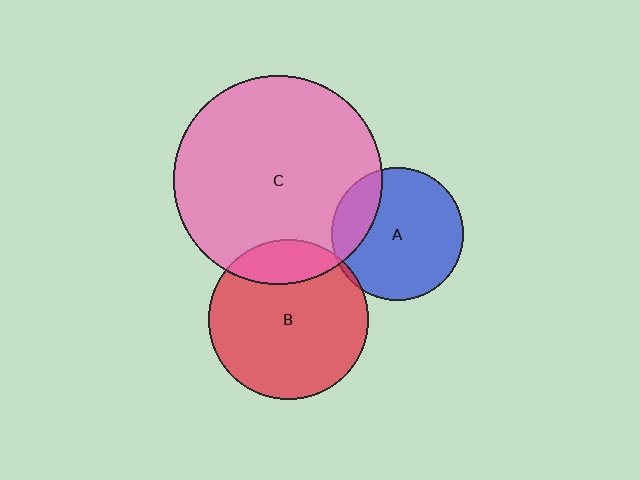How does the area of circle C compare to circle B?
Approximately 1.7 times.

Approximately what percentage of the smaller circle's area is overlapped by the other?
Approximately 20%.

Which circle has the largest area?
Circle C (pink).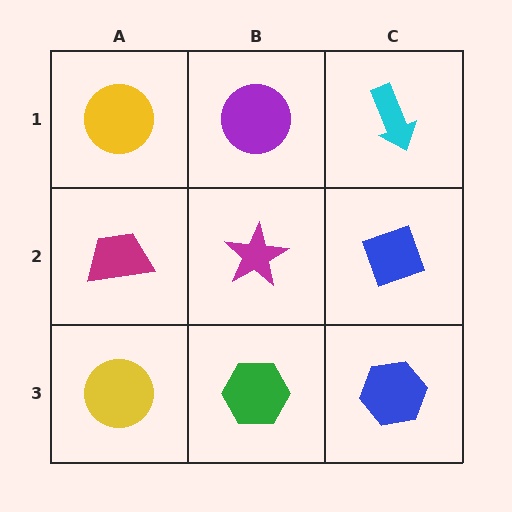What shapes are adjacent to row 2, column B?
A purple circle (row 1, column B), a green hexagon (row 3, column B), a magenta trapezoid (row 2, column A), a blue diamond (row 2, column C).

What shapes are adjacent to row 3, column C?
A blue diamond (row 2, column C), a green hexagon (row 3, column B).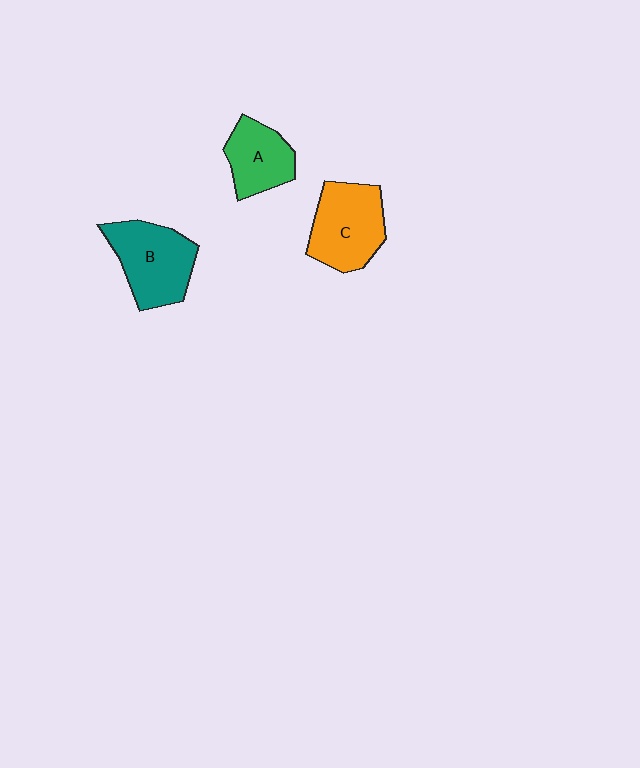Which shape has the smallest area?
Shape A (green).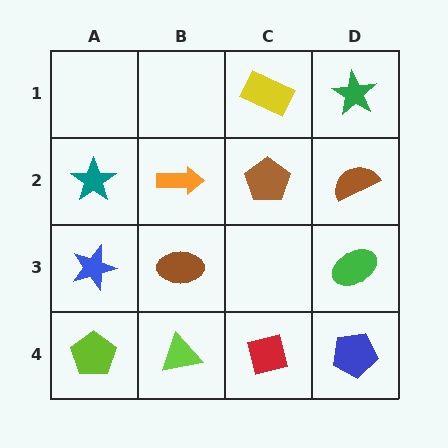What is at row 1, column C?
A yellow rectangle.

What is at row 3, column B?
A brown ellipse.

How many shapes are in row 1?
2 shapes.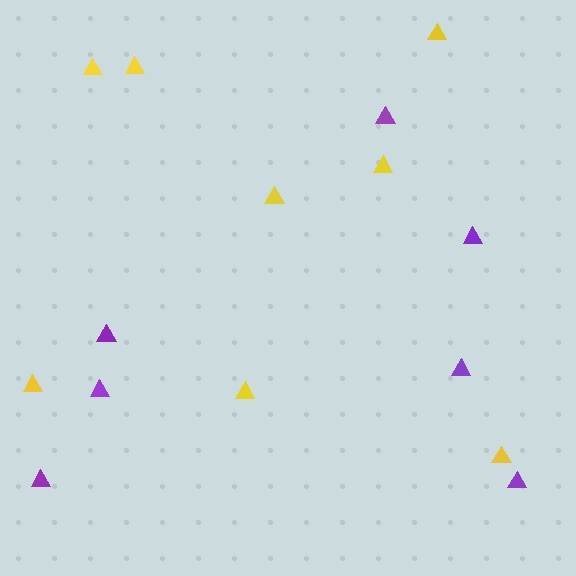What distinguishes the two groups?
There are 2 groups: one group of purple triangles (7) and one group of yellow triangles (8).